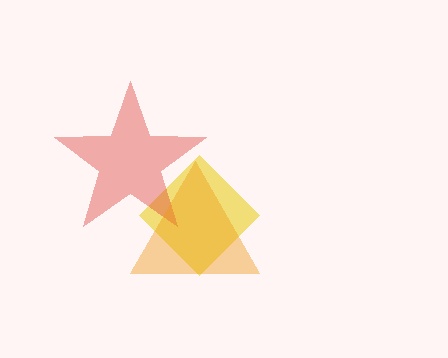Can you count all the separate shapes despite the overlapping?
Yes, there are 3 separate shapes.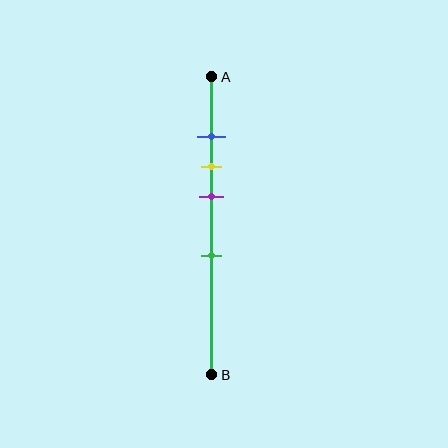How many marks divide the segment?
There are 4 marks dividing the segment.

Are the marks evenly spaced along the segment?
No, the marks are not evenly spaced.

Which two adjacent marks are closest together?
The blue and yellow marks are the closest adjacent pair.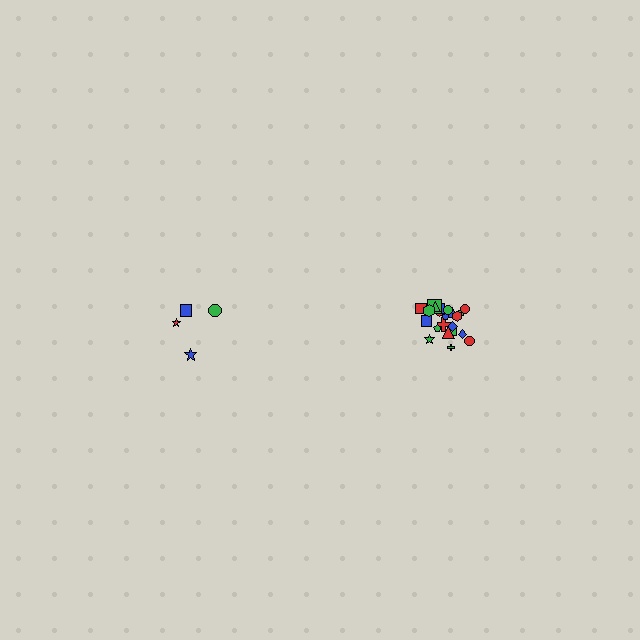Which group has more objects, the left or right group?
The right group.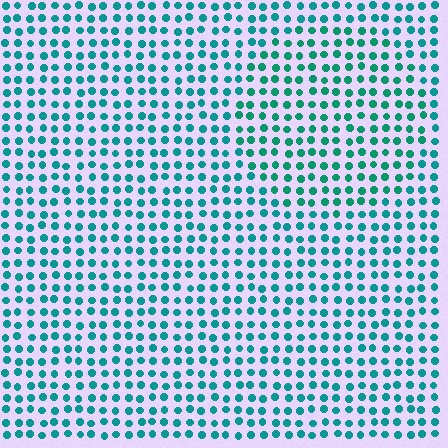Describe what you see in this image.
The image is filled with small teal elements in a uniform arrangement. A circle-shaped region is visible where the elements are tinted to a slightly different hue, forming a subtle color boundary.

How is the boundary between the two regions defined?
The boundary is defined purely by a slight shift in hue (about 17 degrees). Spacing, size, and orientation are identical on both sides.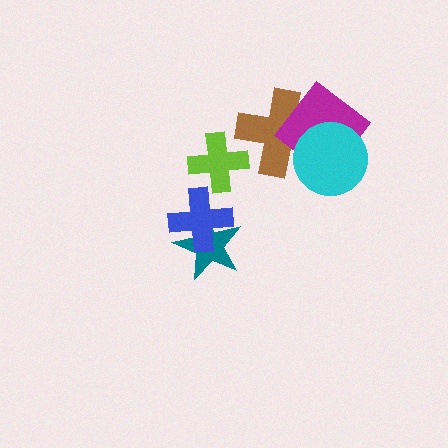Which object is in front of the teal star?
The blue cross is in front of the teal star.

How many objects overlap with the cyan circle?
2 objects overlap with the cyan circle.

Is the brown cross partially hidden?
Yes, it is partially covered by another shape.